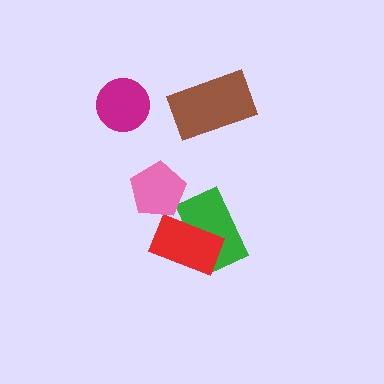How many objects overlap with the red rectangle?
1 object overlaps with the red rectangle.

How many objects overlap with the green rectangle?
1 object overlaps with the green rectangle.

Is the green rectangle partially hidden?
Yes, it is partially covered by another shape.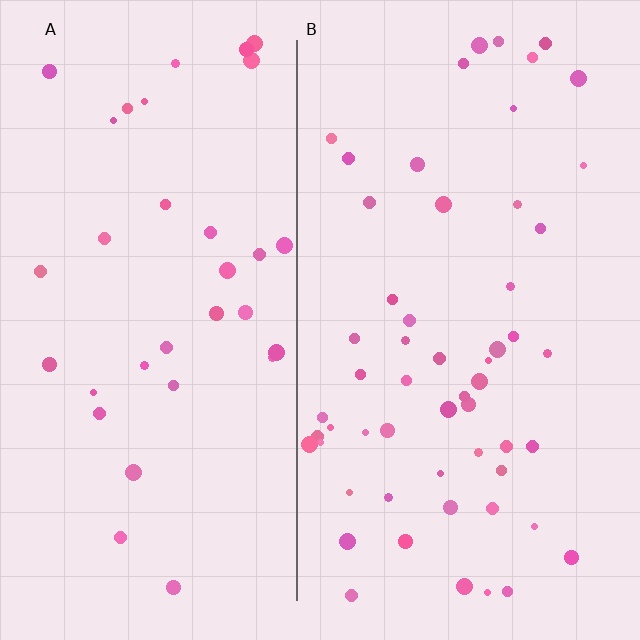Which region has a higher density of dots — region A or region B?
B (the right).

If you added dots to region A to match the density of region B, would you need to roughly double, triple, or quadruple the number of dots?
Approximately double.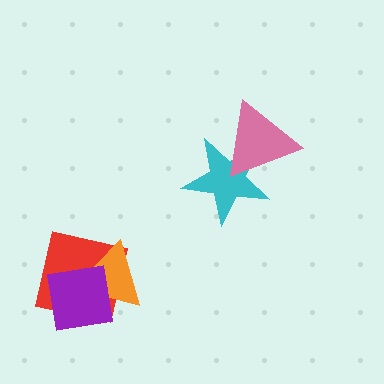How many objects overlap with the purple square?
2 objects overlap with the purple square.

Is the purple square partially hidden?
No, no other shape covers it.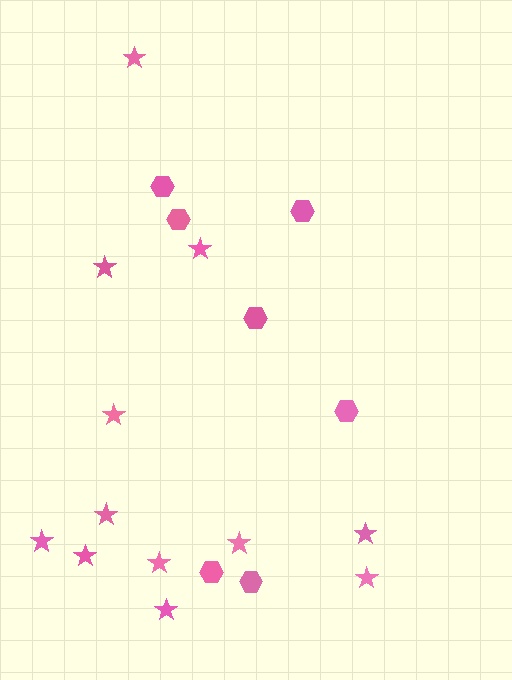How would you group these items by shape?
There are 2 groups: one group of hexagons (7) and one group of stars (12).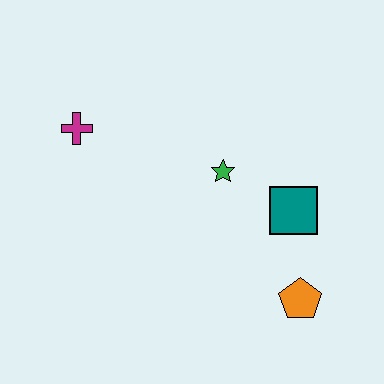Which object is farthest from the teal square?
The magenta cross is farthest from the teal square.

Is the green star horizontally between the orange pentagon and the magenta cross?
Yes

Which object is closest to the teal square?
The green star is closest to the teal square.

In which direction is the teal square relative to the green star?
The teal square is to the right of the green star.